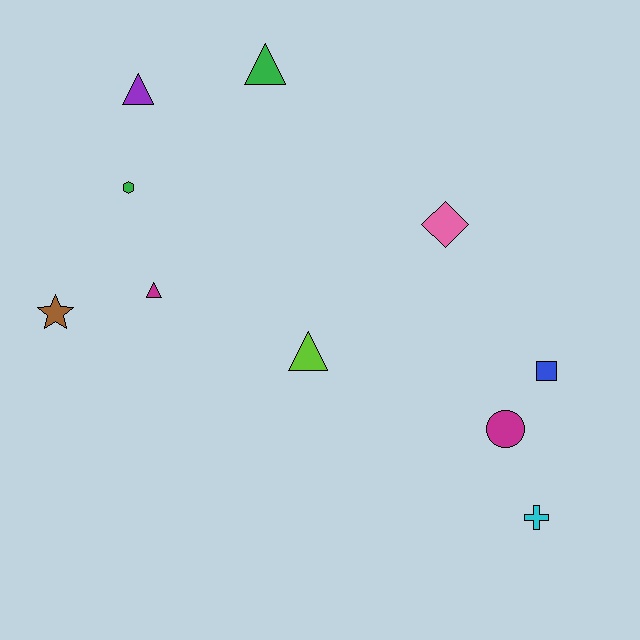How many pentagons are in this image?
There are no pentagons.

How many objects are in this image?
There are 10 objects.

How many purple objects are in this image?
There is 1 purple object.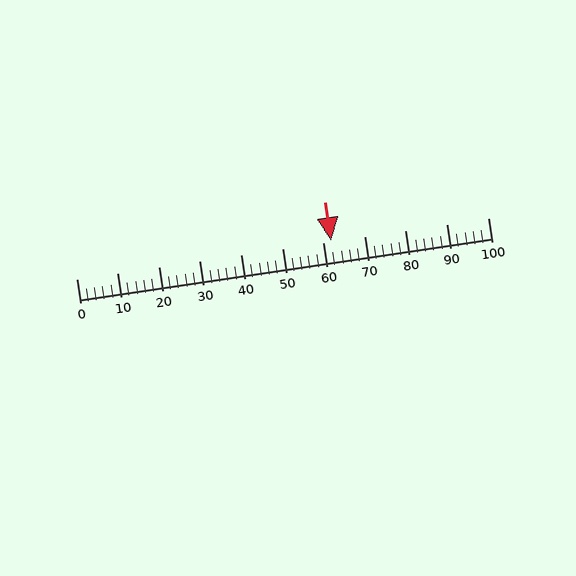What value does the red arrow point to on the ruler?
The red arrow points to approximately 62.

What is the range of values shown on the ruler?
The ruler shows values from 0 to 100.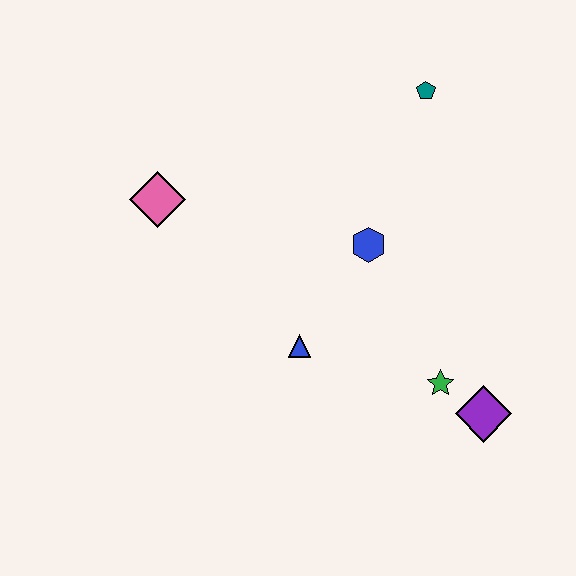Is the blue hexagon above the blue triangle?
Yes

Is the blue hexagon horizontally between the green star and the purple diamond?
No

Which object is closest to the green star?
The purple diamond is closest to the green star.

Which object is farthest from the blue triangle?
The teal pentagon is farthest from the blue triangle.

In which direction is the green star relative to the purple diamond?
The green star is to the left of the purple diamond.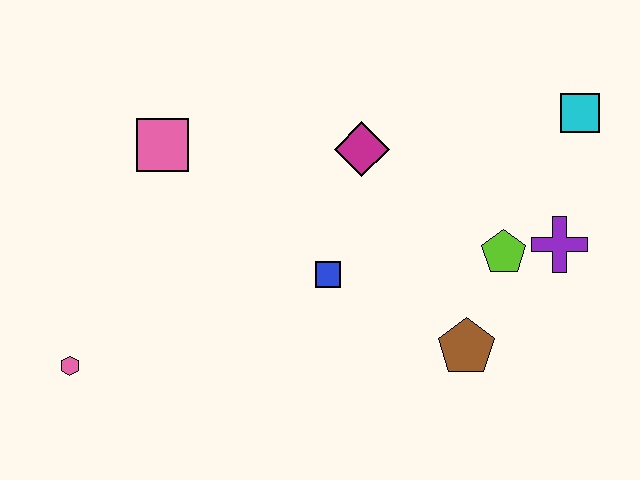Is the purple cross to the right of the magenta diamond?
Yes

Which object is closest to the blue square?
The magenta diamond is closest to the blue square.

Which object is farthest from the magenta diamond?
The pink hexagon is farthest from the magenta diamond.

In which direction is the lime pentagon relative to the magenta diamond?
The lime pentagon is to the right of the magenta diamond.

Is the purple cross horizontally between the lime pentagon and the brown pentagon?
No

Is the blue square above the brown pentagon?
Yes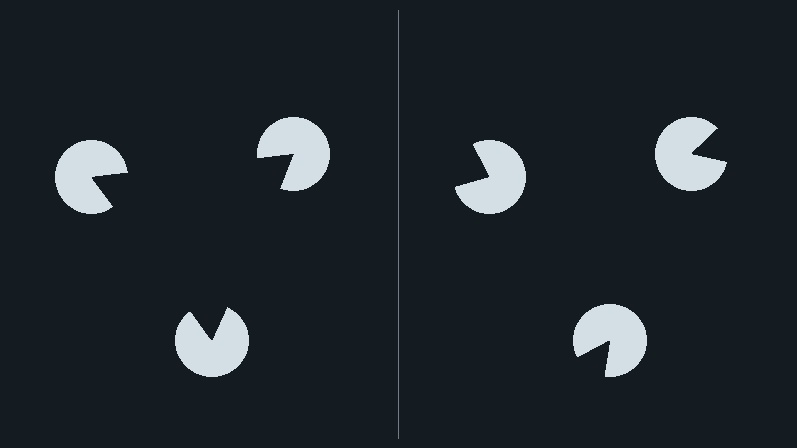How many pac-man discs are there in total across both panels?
6 — 3 on each side.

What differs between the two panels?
The pac-man discs are positioned identically on both sides; only the wedge orientations differ. On the left they align to a triangle; on the right they are misaligned.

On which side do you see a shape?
An illusory triangle appears on the left side. On the right side the wedge cuts are rotated, so no coherent shape forms.